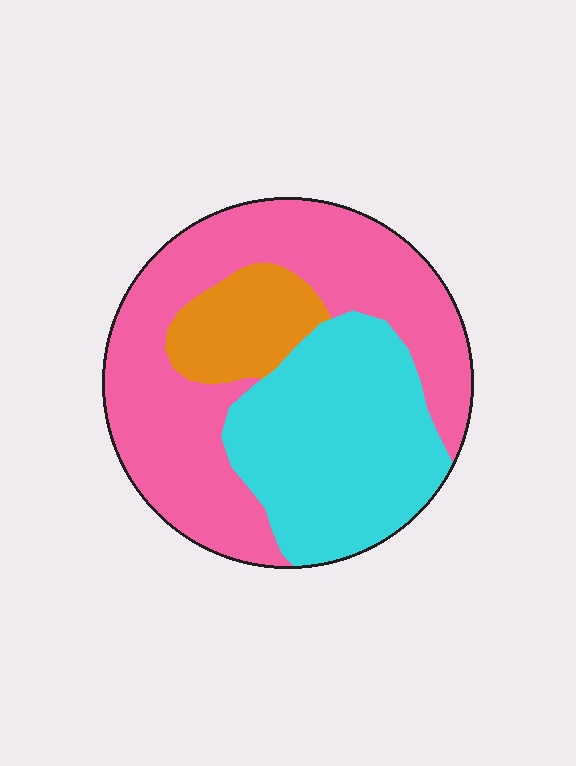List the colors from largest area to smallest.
From largest to smallest: pink, cyan, orange.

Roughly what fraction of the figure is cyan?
Cyan takes up about three eighths (3/8) of the figure.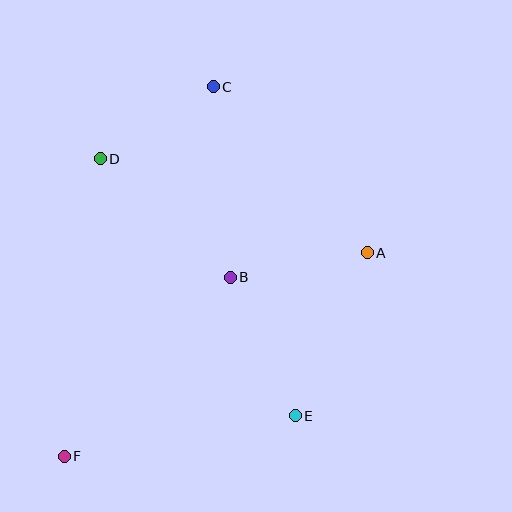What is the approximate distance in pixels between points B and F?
The distance between B and F is approximately 244 pixels.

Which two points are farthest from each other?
Points C and F are farthest from each other.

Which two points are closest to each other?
Points C and D are closest to each other.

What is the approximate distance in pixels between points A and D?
The distance between A and D is approximately 283 pixels.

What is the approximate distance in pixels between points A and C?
The distance between A and C is approximately 226 pixels.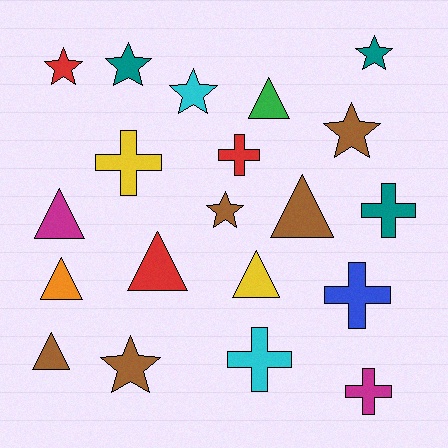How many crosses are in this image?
There are 6 crosses.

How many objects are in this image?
There are 20 objects.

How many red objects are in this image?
There are 3 red objects.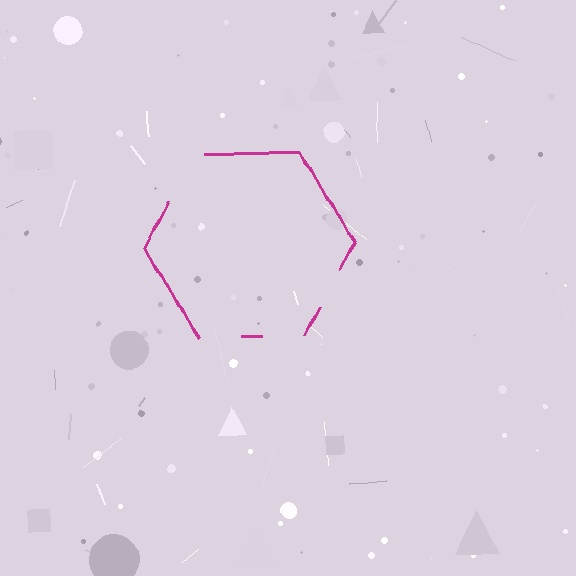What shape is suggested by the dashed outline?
The dashed outline suggests a hexagon.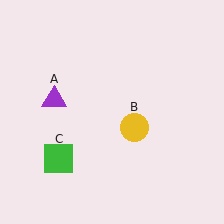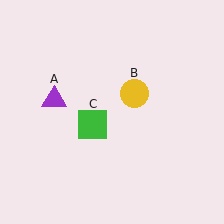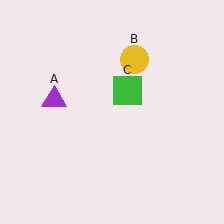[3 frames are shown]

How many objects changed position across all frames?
2 objects changed position: yellow circle (object B), green square (object C).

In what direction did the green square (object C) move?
The green square (object C) moved up and to the right.